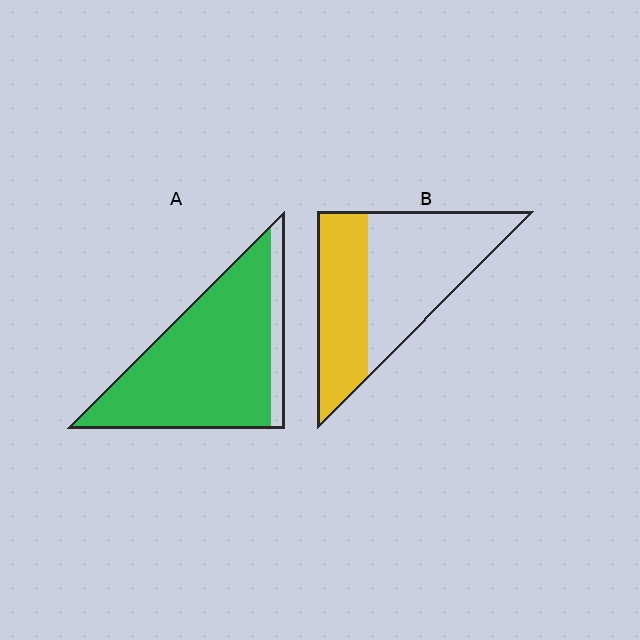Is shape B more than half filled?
No.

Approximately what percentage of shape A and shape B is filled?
A is approximately 90% and B is approximately 40%.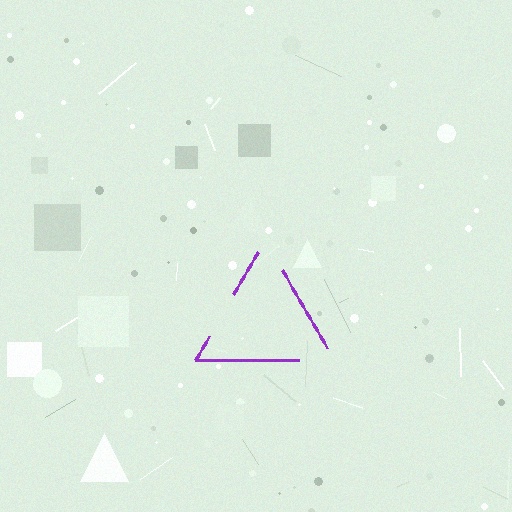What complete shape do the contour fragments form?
The contour fragments form a triangle.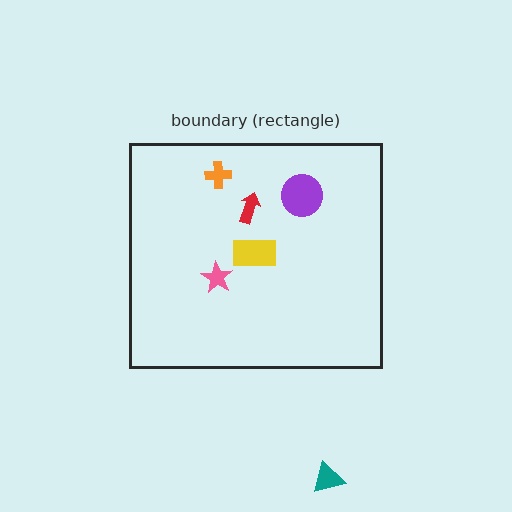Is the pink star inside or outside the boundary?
Inside.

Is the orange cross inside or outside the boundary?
Inside.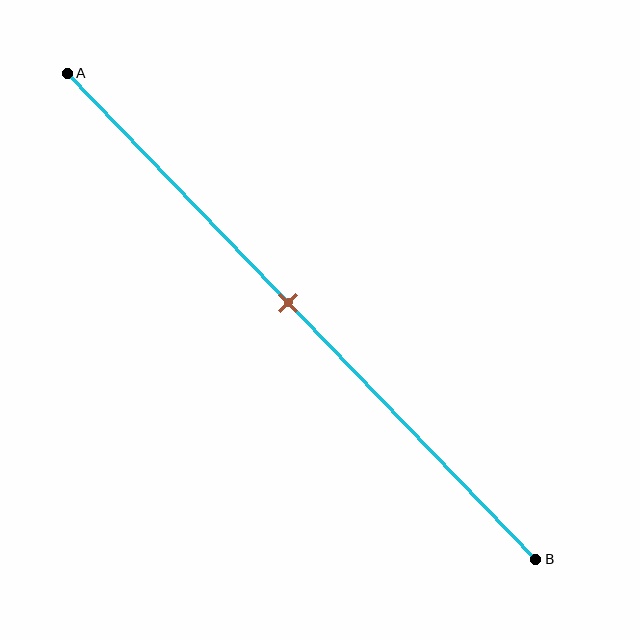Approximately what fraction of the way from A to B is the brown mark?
The brown mark is approximately 45% of the way from A to B.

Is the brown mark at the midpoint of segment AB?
Yes, the mark is approximately at the midpoint.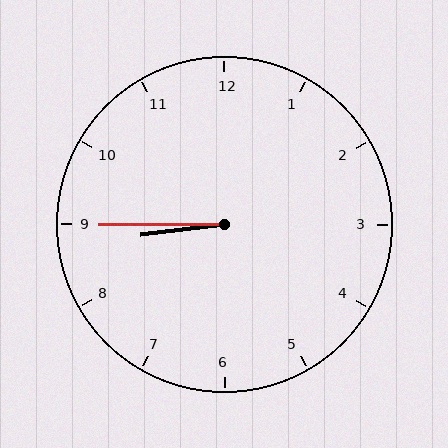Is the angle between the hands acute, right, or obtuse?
It is acute.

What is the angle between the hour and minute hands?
Approximately 8 degrees.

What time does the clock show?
8:45.